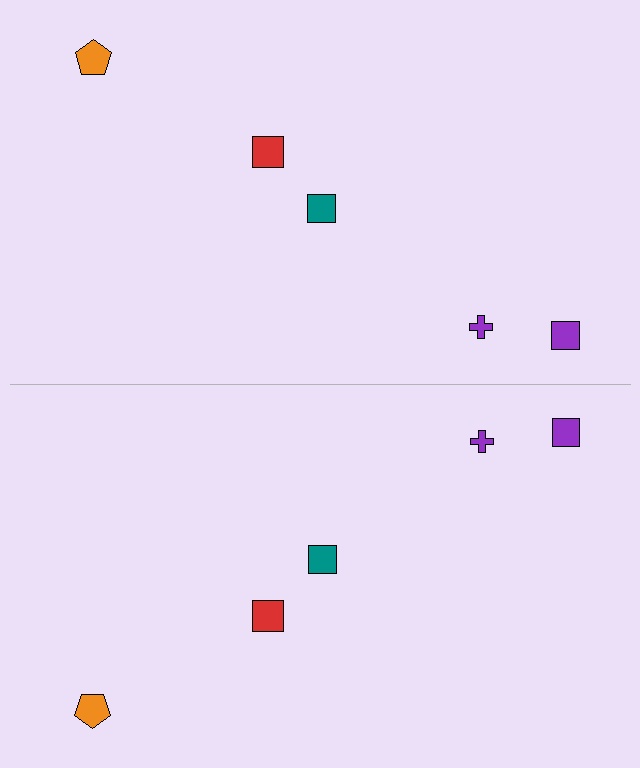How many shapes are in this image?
There are 10 shapes in this image.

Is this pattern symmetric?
Yes, this pattern has bilateral (reflection) symmetry.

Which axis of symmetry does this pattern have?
The pattern has a horizontal axis of symmetry running through the center of the image.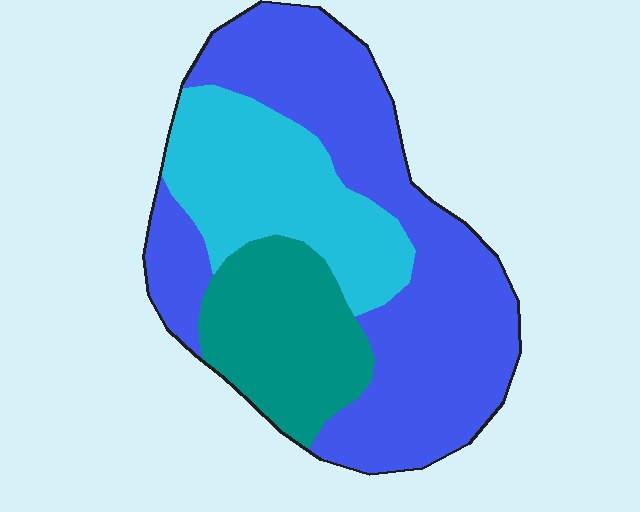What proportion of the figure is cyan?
Cyan covers around 25% of the figure.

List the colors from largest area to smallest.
From largest to smallest: blue, cyan, teal.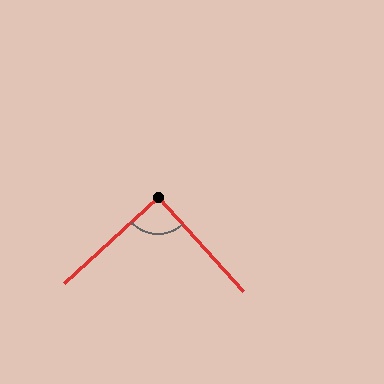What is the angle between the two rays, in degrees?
Approximately 90 degrees.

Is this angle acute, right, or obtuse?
It is approximately a right angle.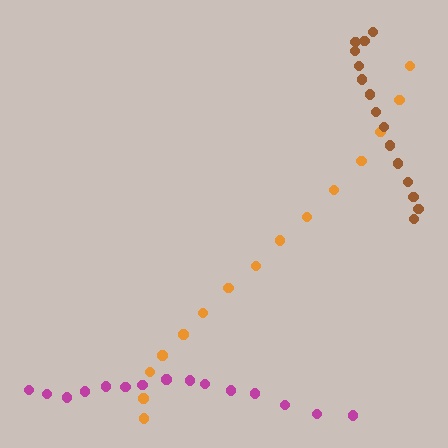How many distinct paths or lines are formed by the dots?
There are 3 distinct paths.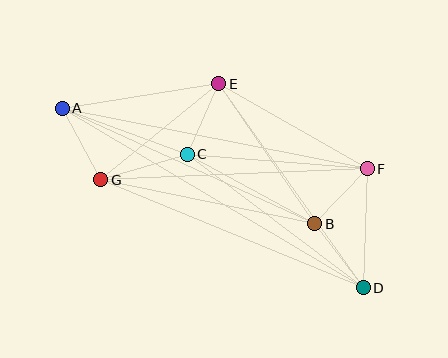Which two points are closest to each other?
Points B and F are closest to each other.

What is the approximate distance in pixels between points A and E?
The distance between A and E is approximately 158 pixels.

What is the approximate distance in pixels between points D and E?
The distance between D and E is approximately 250 pixels.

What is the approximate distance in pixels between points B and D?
The distance between B and D is approximately 80 pixels.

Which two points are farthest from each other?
Points A and D are farthest from each other.